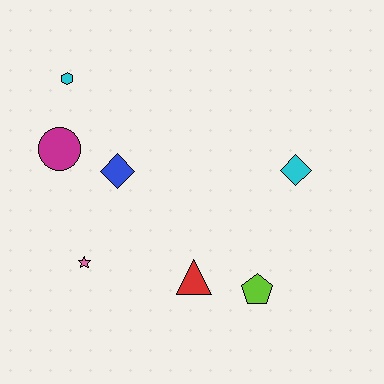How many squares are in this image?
There are no squares.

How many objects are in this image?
There are 7 objects.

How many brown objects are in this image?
There are no brown objects.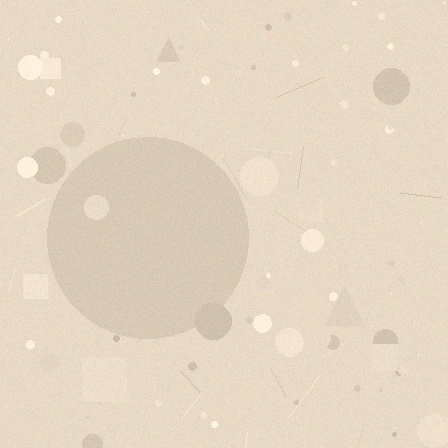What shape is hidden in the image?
A circle is hidden in the image.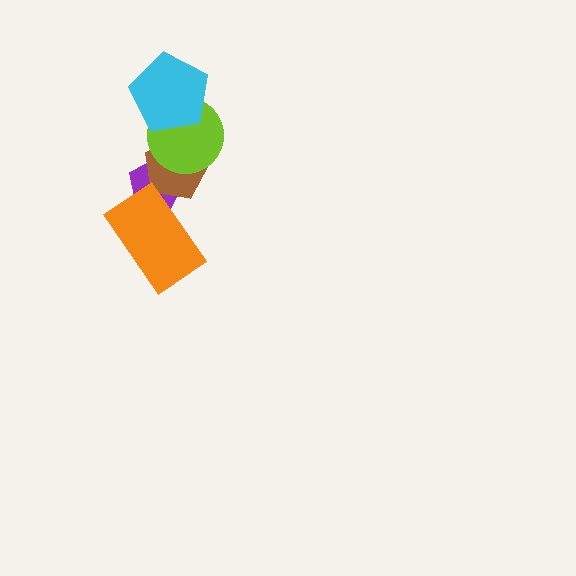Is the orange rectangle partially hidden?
No, no other shape covers it.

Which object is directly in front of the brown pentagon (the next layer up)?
The lime circle is directly in front of the brown pentagon.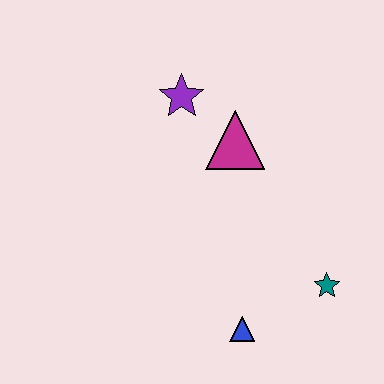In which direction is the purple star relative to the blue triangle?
The purple star is above the blue triangle.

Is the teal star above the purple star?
No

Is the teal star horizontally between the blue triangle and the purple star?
No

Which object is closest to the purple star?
The magenta triangle is closest to the purple star.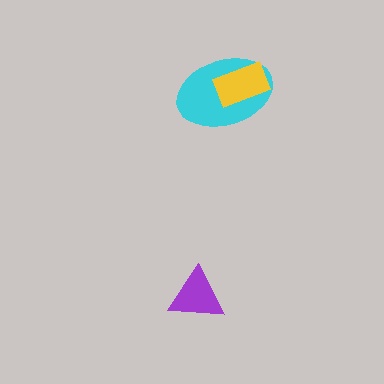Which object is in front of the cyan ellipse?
The yellow rectangle is in front of the cyan ellipse.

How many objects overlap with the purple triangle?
0 objects overlap with the purple triangle.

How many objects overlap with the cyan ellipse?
1 object overlaps with the cyan ellipse.